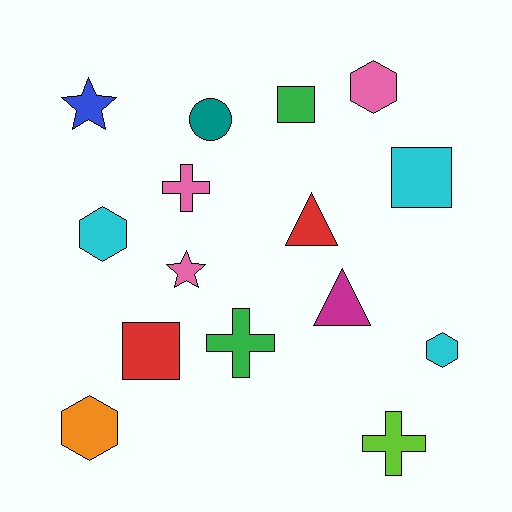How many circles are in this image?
There is 1 circle.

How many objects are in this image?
There are 15 objects.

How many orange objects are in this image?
There is 1 orange object.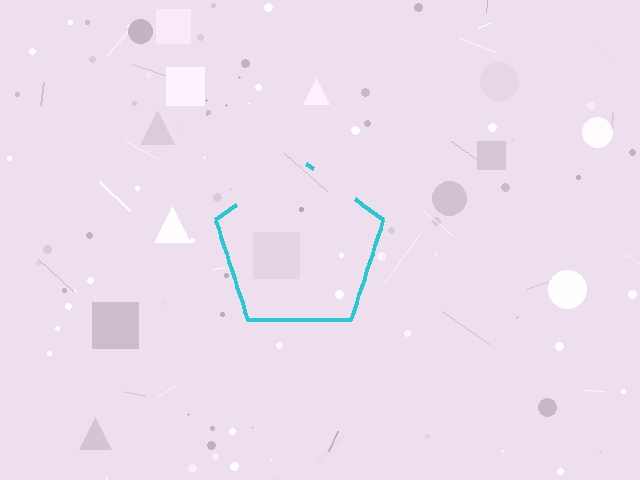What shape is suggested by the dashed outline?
The dashed outline suggests a pentagon.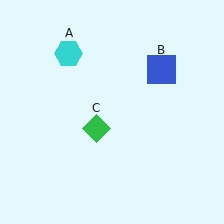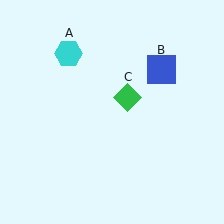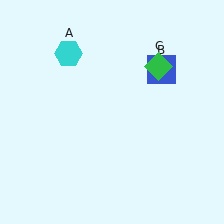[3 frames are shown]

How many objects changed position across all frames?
1 object changed position: green diamond (object C).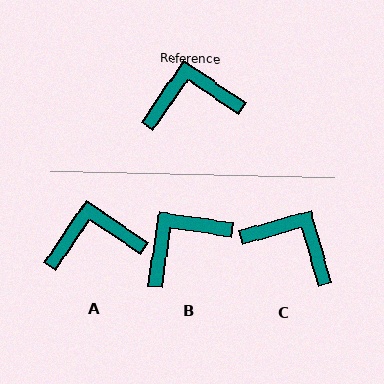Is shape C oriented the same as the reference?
No, it is off by about 40 degrees.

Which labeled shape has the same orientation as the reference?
A.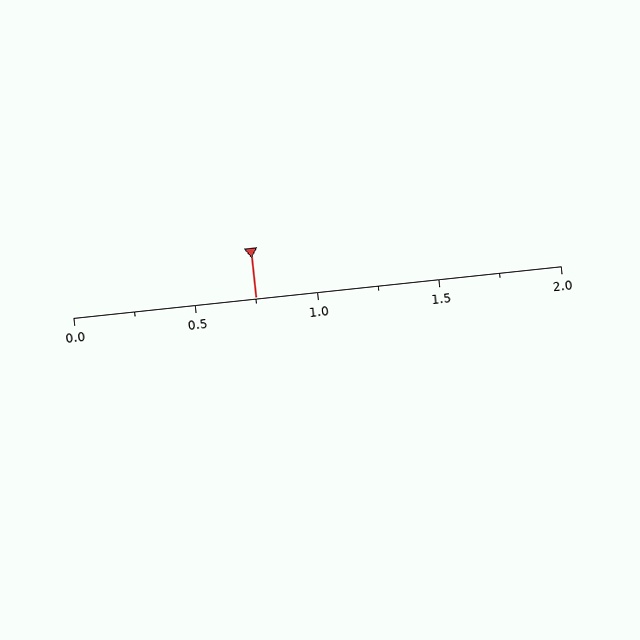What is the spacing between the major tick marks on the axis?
The major ticks are spaced 0.5 apart.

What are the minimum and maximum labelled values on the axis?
The axis runs from 0.0 to 2.0.